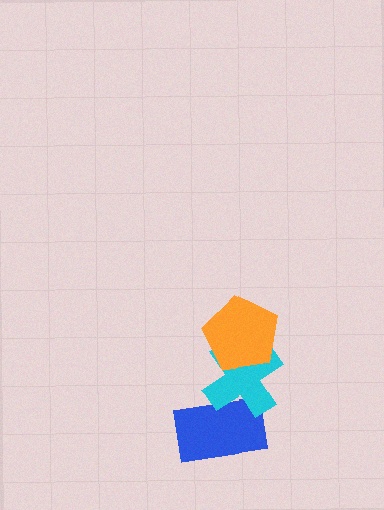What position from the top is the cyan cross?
The cyan cross is 2nd from the top.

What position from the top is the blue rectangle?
The blue rectangle is 3rd from the top.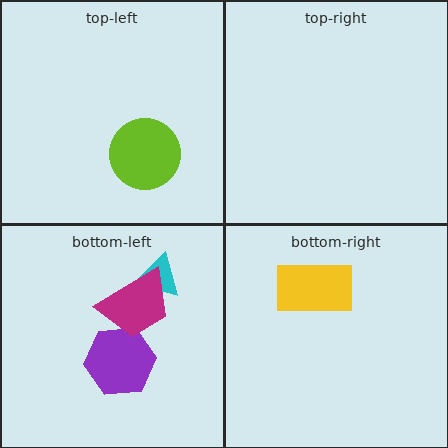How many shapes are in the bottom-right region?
1.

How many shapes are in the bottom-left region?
3.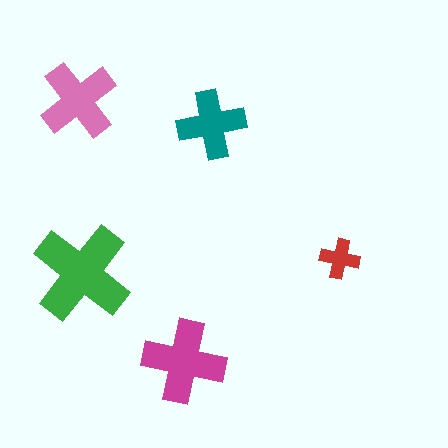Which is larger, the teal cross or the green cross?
The green one.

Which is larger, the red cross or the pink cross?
The pink one.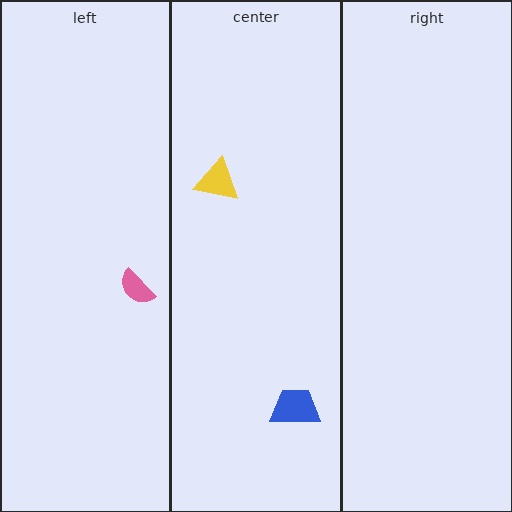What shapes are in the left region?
The pink semicircle.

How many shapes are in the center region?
2.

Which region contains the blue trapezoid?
The center region.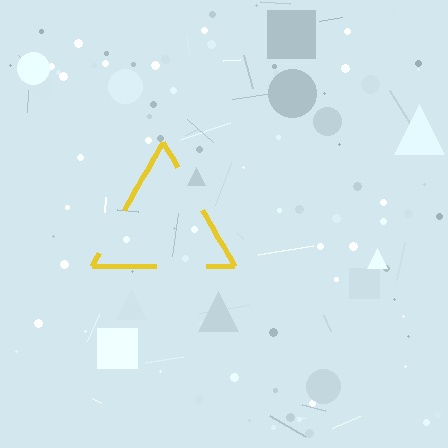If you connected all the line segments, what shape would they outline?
They would outline a triangle.